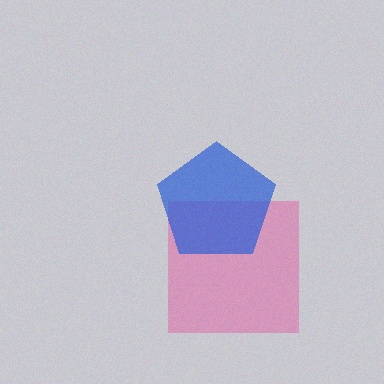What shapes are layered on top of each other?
The layered shapes are: a pink square, a blue pentagon.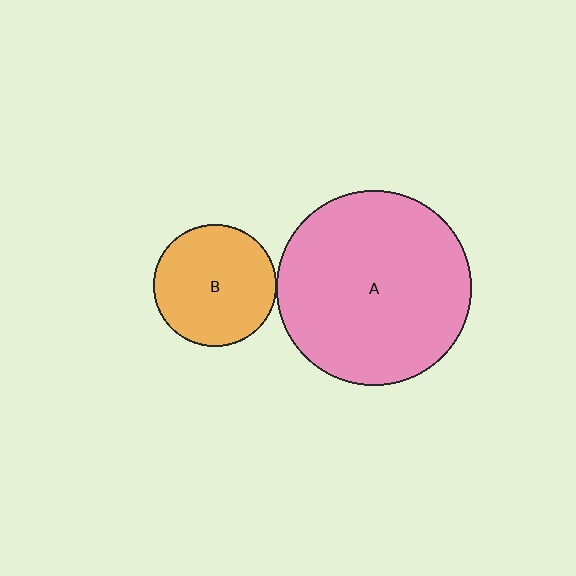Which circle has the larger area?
Circle A (pink).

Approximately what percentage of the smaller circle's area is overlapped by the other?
Approximately 5%.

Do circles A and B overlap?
Yes.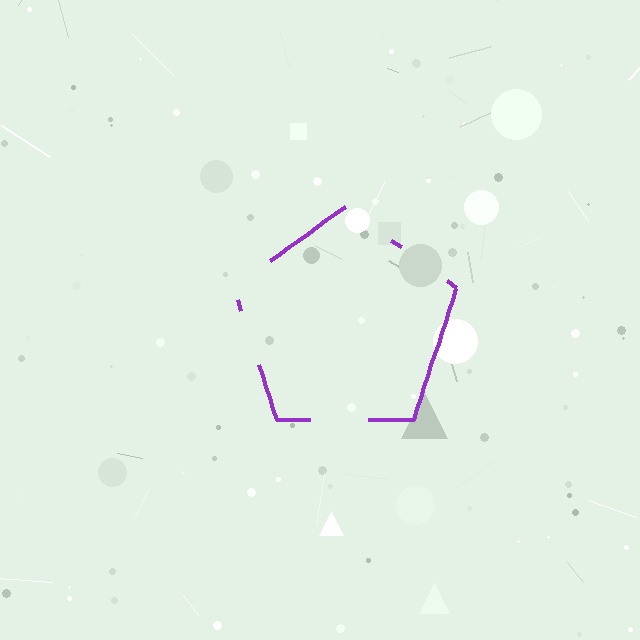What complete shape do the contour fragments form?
The contour fragments form a pentagon.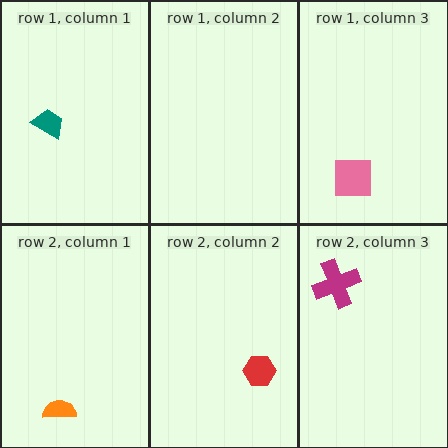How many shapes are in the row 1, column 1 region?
1.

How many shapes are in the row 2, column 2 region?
1.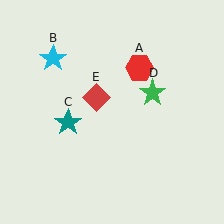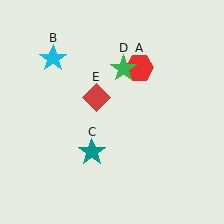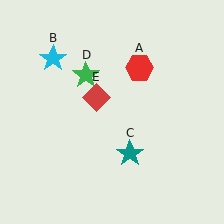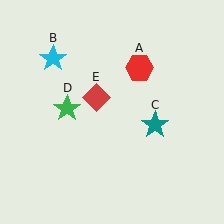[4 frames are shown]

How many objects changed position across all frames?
2 objects changed position: teal star (object C), green star (object D).